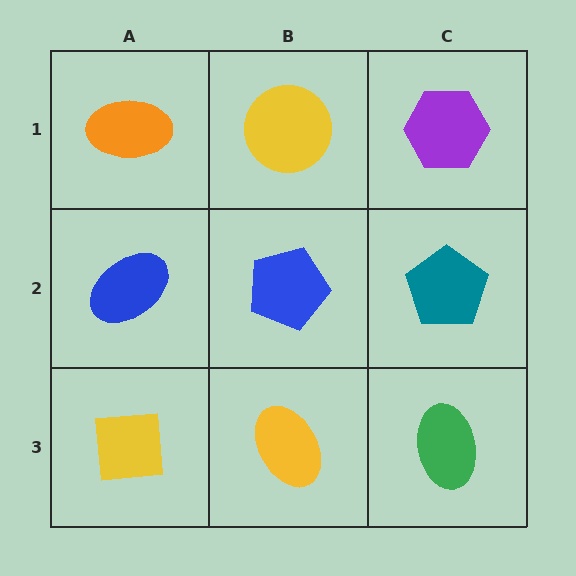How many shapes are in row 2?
3 shapes.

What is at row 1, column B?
A yellow circle.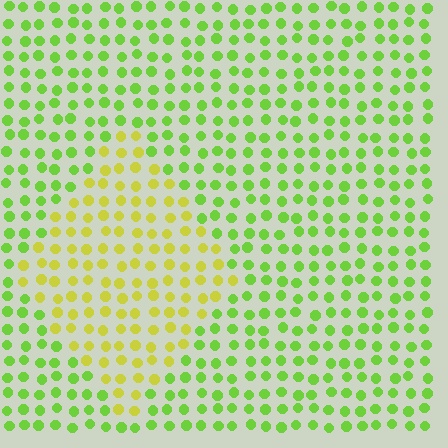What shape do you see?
I see a diamond.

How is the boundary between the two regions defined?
The boundary is defined purely by a slight shift in hue (about 37 degrees). Spacing, size, and orientation are identical on both sides.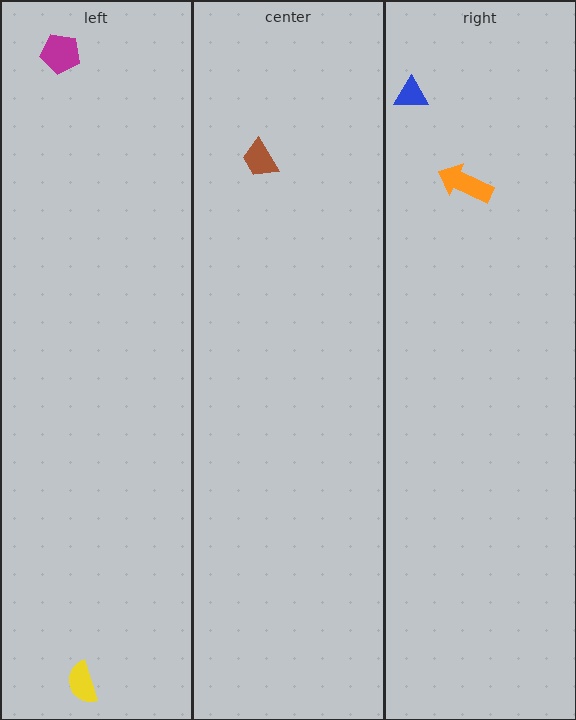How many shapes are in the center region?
1.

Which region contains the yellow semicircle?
The left region.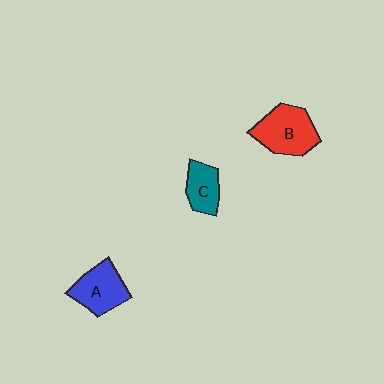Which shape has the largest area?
Shape B (red).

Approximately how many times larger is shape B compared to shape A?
Approximately 1.2 times.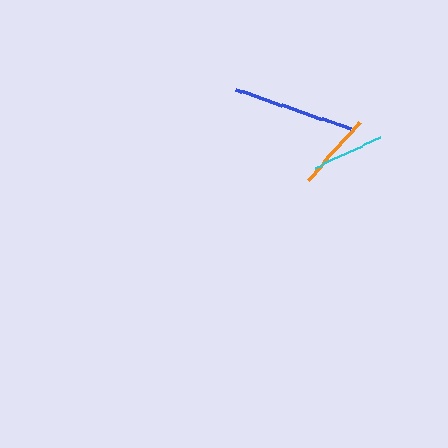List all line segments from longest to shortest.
From longest to shortest: blue, orange, cyan.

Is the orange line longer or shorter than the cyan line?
The orange line is longer than the cyan line.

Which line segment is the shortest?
The cyan line is the shortest at approximately 72 pixels.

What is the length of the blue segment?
The blue segment is approximately 121 pixels long.